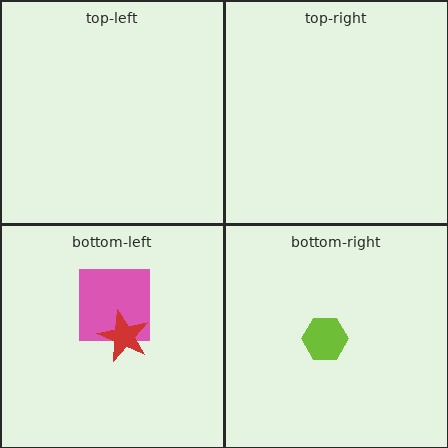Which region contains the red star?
The bottom-left region.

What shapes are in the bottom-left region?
The purple rectangle, the pink square, the red star.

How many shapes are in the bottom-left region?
3.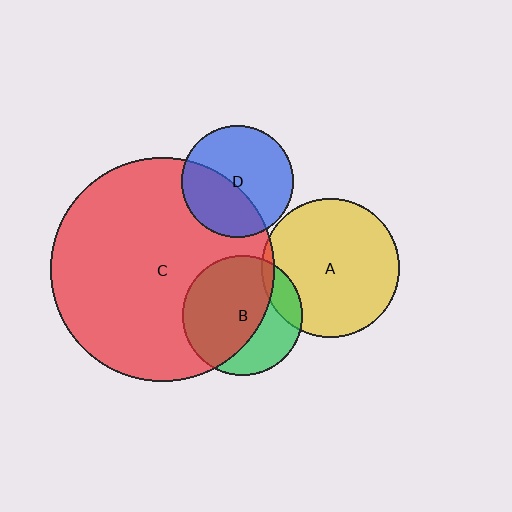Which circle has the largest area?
Circle C (red).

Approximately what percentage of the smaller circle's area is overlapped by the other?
Approximately 65%.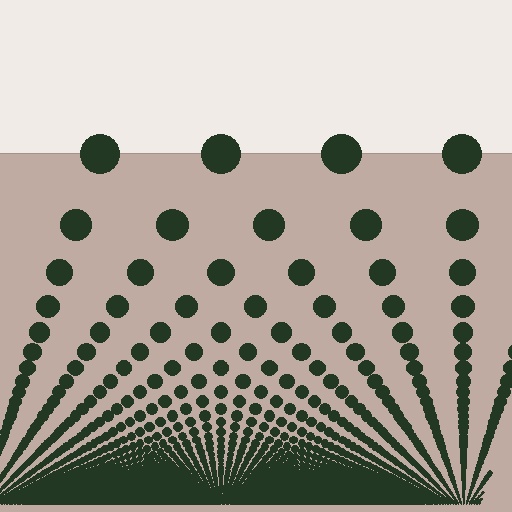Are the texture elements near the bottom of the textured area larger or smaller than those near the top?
Smaller. The gradient is inverted — elements near the bottom are smaller and denser.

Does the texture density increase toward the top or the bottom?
Density increases toward the bottom.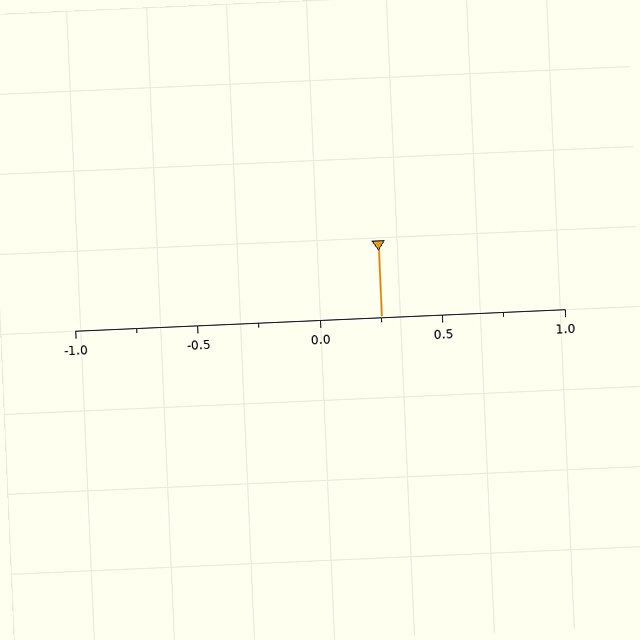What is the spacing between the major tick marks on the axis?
The major ticks are spaced 0.5 apart.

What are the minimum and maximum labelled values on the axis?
The axis runs from -1.0 to 1.0.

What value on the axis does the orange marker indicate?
The marker indicates approximately 0.25.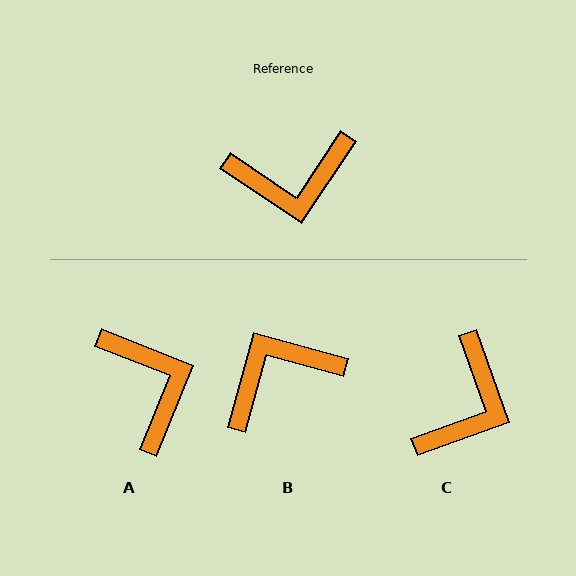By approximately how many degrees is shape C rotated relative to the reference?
Approximately 54 degrees counter-clockwise.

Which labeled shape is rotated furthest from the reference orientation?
B, about 161 degrees away.